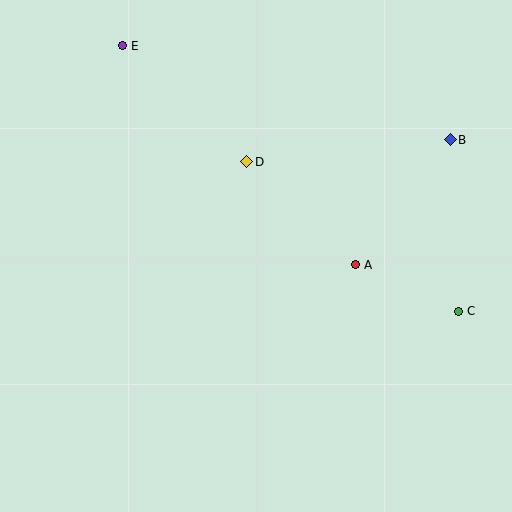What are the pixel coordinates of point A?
Point A is at (356, 265).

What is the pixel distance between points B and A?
The distance between B and A is 157 pixels.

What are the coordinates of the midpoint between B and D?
The midpoint between B and D is at (349, 151).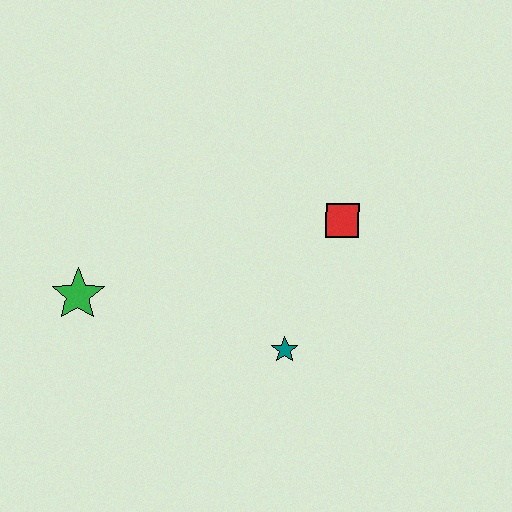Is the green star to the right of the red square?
No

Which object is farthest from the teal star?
The green star is farthest from the teal star.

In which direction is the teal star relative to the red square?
The teal star is below the red square.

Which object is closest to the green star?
The teal star is closest to the green star.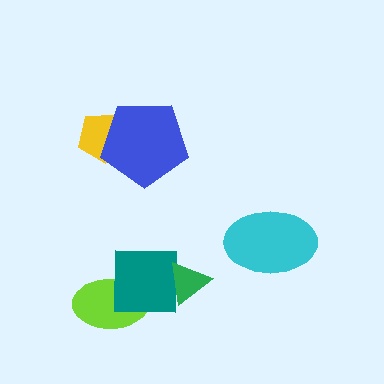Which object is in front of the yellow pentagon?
The blue pentagon is in front of the yellow pentagon.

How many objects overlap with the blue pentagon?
1 object overlaps with the blue pentagon.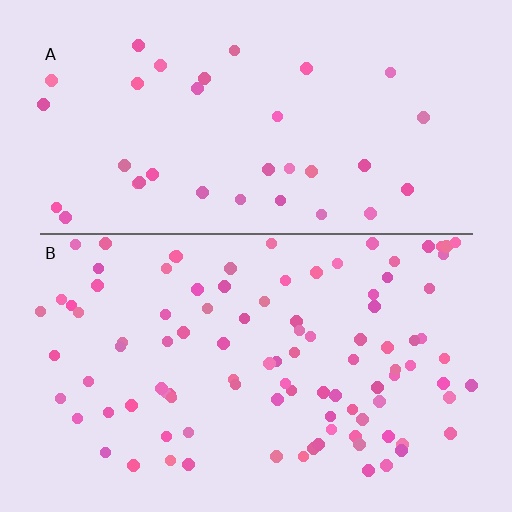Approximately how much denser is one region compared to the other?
Approximately 2.8× — region B over region A.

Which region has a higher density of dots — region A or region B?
B (the bottom).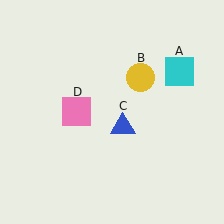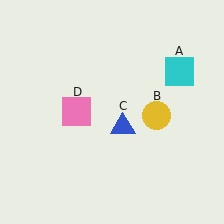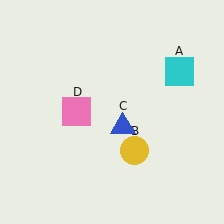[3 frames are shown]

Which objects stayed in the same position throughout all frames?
Cyan square (object A) and blue triangle (object C) and pink square (object D) remained stationary.